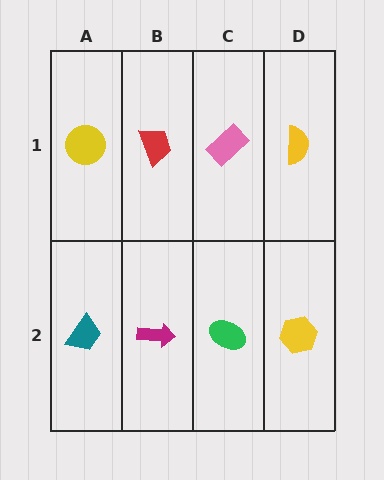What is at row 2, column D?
A yellow hexagon.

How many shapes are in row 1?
4 shapes.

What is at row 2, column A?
A teal trapezoid.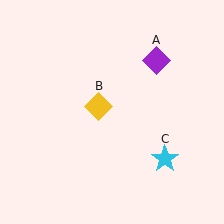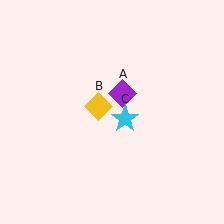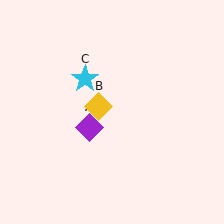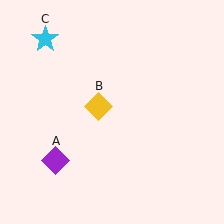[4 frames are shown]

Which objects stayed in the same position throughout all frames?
Yellow diamond (object B) remained stationary.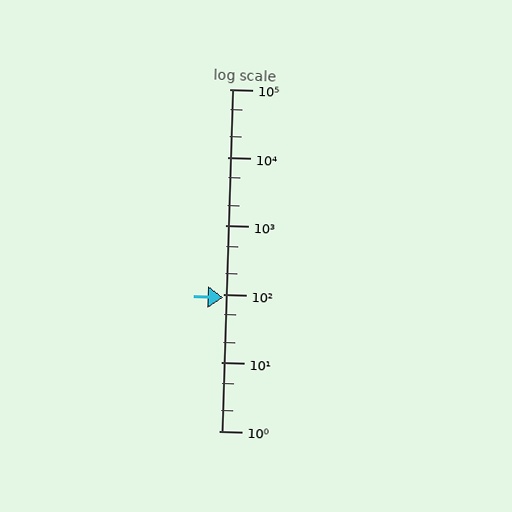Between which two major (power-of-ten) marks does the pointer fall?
The pointer is between 10 and 100.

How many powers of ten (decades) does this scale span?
The scale spans 5 decades, from 1 to 100000.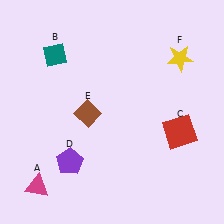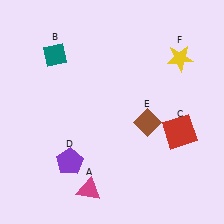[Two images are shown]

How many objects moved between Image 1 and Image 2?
2 objects moved between the two images.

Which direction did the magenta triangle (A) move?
The magenta triangle (A) moved right.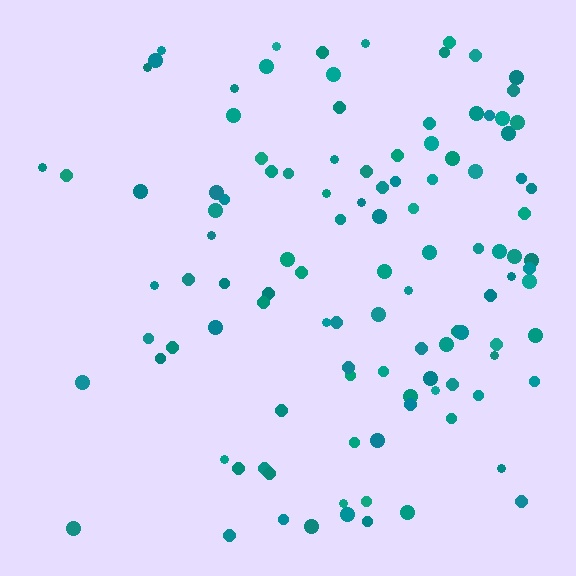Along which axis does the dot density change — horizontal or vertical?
Horizontal.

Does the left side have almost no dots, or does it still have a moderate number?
Still a moderate number, just noticeably fewer than the right.